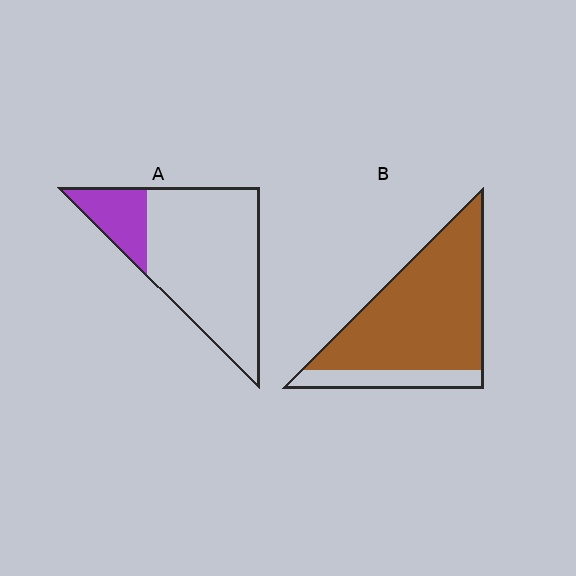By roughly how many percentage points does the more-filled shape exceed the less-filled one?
By roughly 60 percentage points (B over A).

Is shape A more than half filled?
No.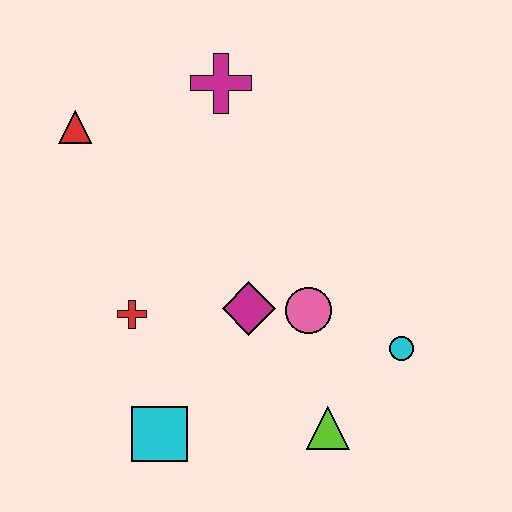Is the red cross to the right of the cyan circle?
No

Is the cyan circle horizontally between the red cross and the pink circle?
No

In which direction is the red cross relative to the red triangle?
The red cross is below the red triangle.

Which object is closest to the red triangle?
The magenta cross is closest to the red triangle.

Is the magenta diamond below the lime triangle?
No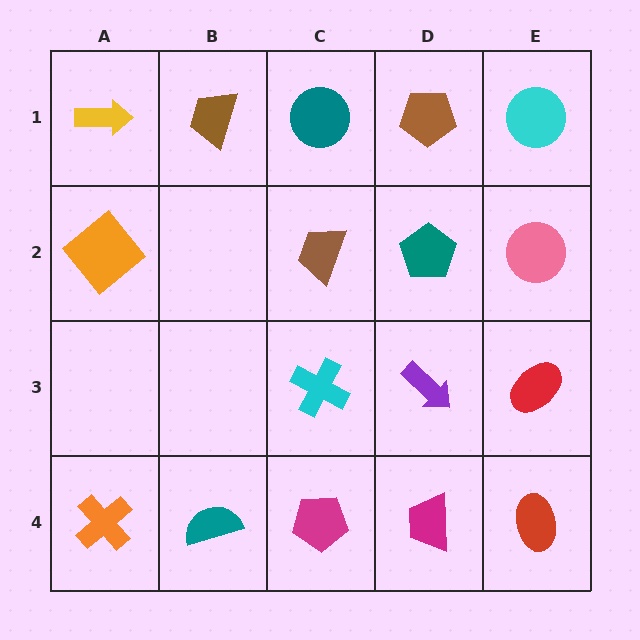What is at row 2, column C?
A brown trapezoid.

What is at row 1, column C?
A teal circle.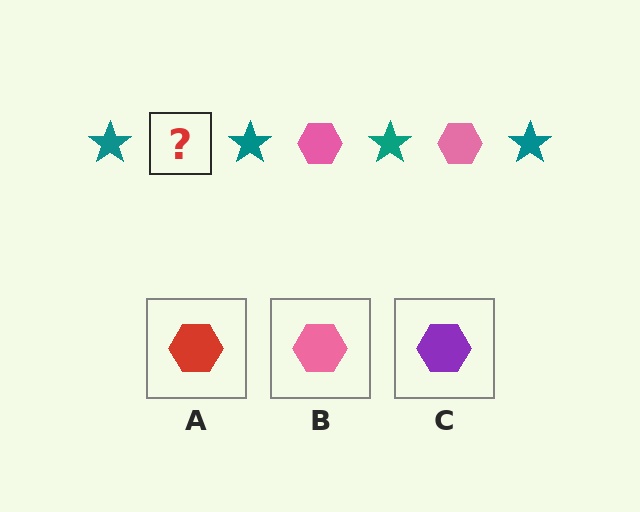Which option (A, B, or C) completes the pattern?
B.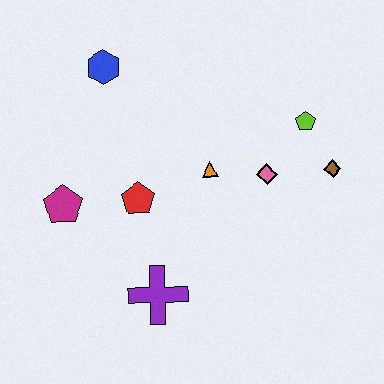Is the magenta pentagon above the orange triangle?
No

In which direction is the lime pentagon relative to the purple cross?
The lime pentagon is above the purple cross.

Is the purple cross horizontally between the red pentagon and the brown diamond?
Yes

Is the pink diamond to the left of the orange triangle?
No